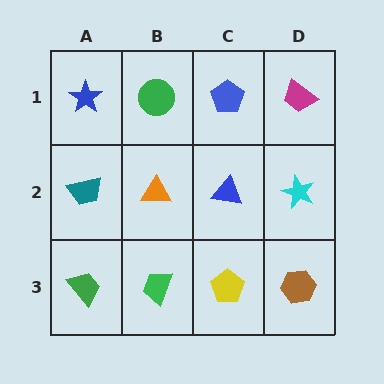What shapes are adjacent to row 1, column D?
A cyan star (row 2, column D), a blue pentagon (row 1, column C).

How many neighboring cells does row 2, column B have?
4.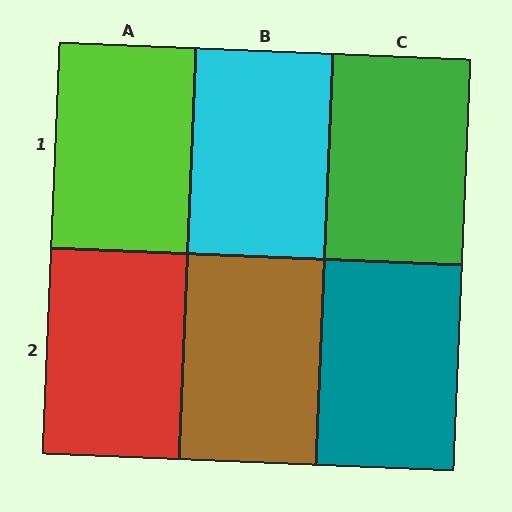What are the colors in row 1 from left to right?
Lime, cyan, green.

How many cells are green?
1 cell is green.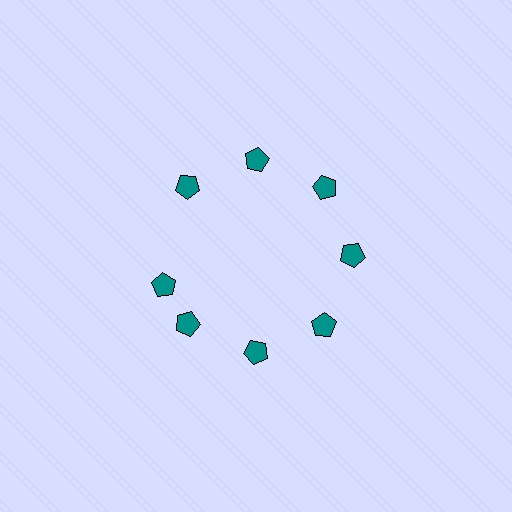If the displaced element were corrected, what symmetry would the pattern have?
It would have 8-fold rotational symmetry — the pattern would map onto itself every 45 degrees.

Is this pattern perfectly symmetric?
No. The 8 teal pentagons are arranged in a ring, but one element near the 9 o'clock position is rotated out of alignment along the ring, breaking the 8-fold rotational symmetry.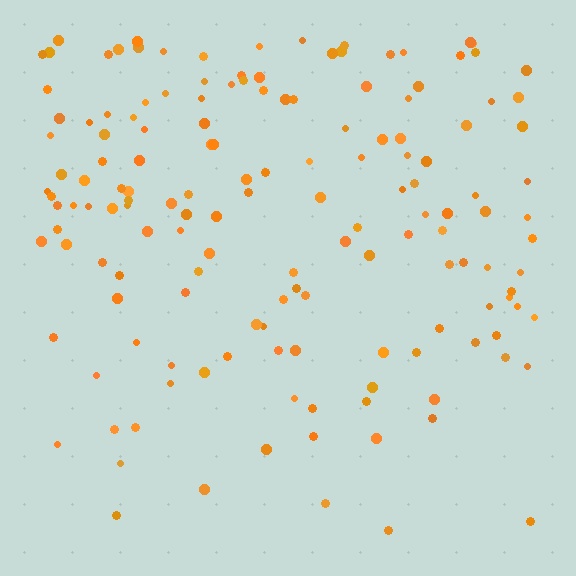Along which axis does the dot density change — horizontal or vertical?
Vertical.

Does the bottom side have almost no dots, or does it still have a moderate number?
Still a moderate number, just noticeably fewer than the top.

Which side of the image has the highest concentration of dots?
The top.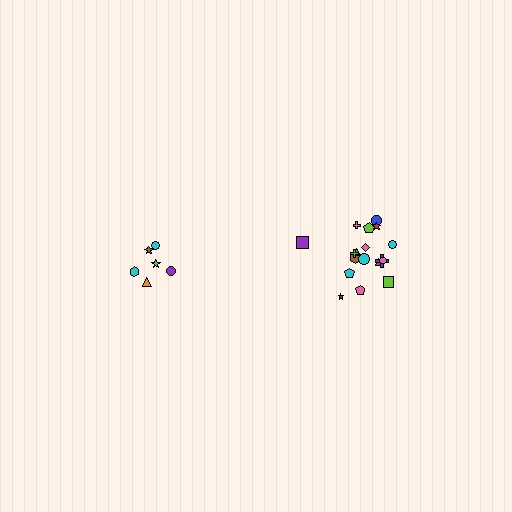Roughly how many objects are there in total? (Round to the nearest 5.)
Roughly 25 objects in total.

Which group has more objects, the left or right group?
The right group.